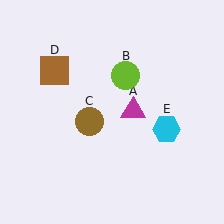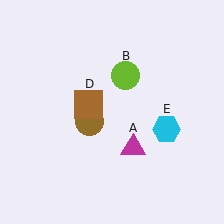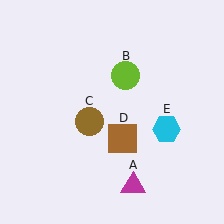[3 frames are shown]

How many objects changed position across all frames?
2 objects changed position: magenta triangle (object A), brown square (object D).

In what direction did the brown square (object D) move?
The brown square (object D) moved down and to the right.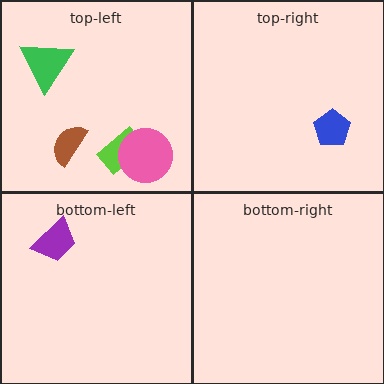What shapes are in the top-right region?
The blue pentagon.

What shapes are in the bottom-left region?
The purple trapezoid.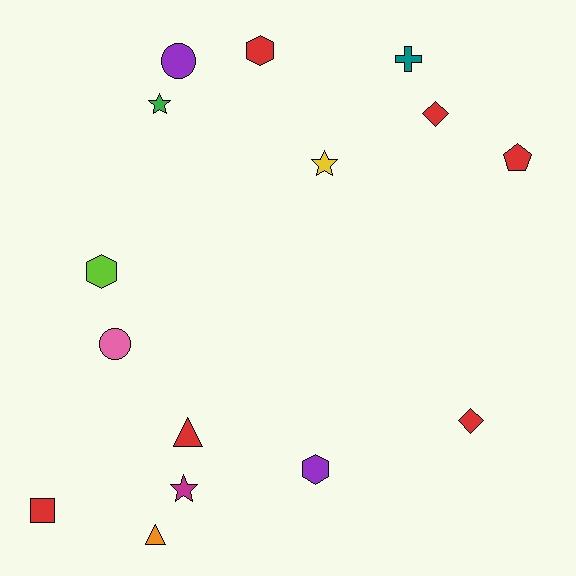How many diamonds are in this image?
There are 2 diamonds.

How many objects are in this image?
There are 15 objects.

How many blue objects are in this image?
There are no blue objects.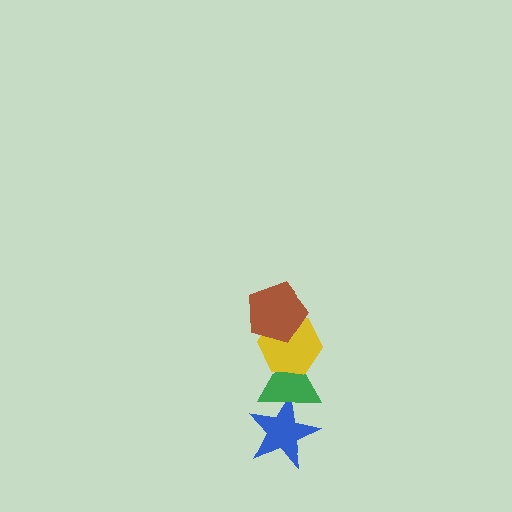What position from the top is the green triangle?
The green triangle is 3rd from the top.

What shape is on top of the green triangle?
The yellow hexagon is on top of the green triangle.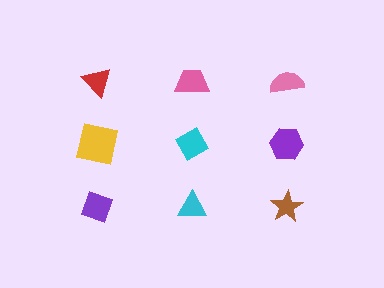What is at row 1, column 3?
A pink semicircle.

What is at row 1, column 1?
A red triangle.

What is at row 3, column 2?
A cyan triangle.